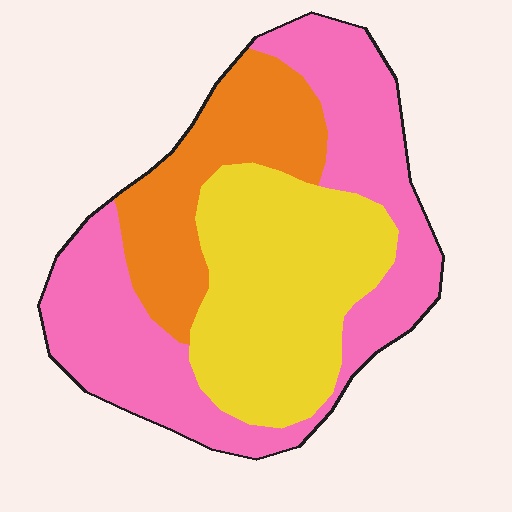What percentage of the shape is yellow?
Yellow covers about 35% of the shape.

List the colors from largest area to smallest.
From largest to smallest: pink, yellow, orange.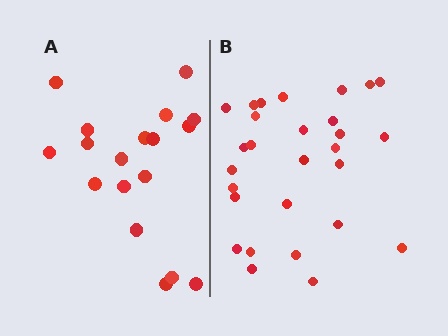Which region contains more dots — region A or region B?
Region B (the right region) has more dots.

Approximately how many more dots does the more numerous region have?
Region B has roughly 10 or so more dots than region A.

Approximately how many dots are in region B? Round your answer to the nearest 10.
About 30 dots. (The exact count is 28, which rounds to 30.)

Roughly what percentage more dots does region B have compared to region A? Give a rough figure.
About 55% more.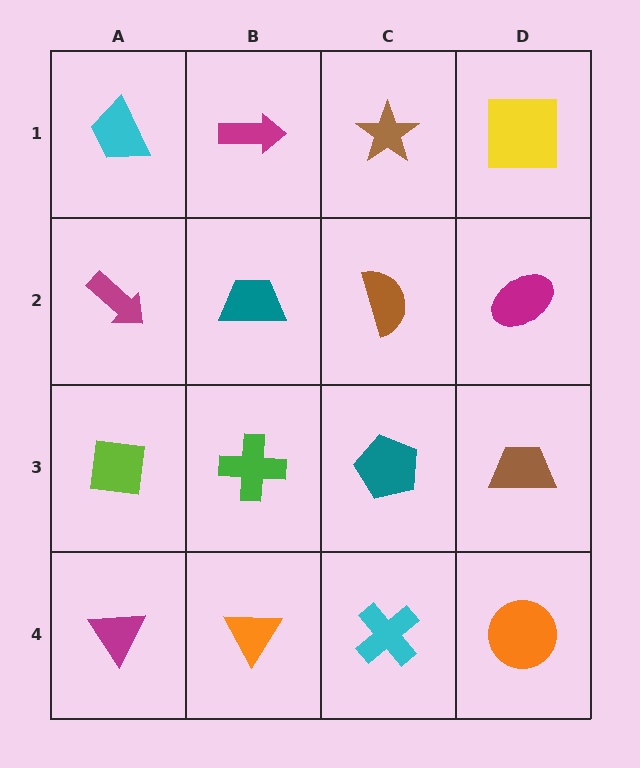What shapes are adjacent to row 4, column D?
A brown trapezoid (row 3, column D), a cyan cross (row 4, column C).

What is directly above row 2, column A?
A cyan trapezoid.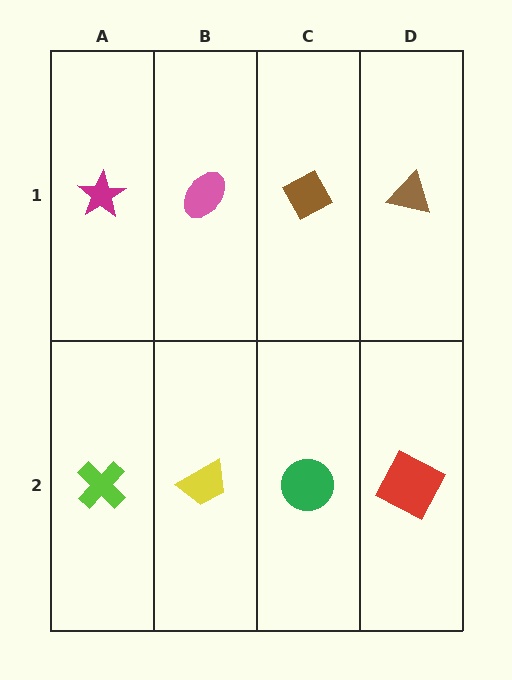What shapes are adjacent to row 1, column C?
A green circle (row 2, column C), a pink ellipse (row 1, column B), a brown triangle (row 1, column D).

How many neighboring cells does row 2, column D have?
2.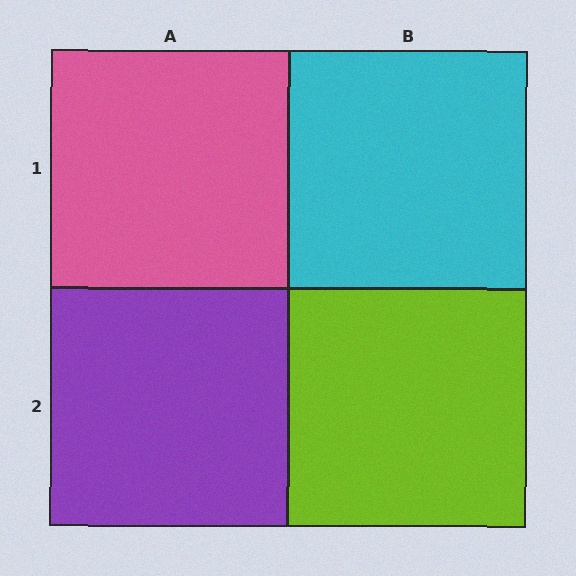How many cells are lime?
1 cell is lime.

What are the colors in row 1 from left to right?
Pink, cyan.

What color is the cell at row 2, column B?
Lime.